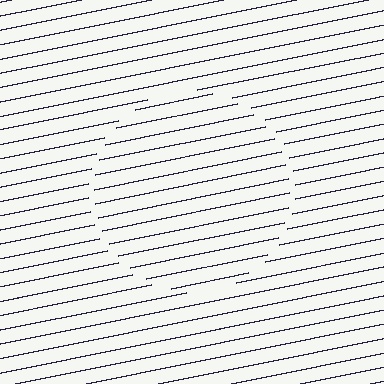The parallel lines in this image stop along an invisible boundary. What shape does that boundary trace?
An illusory circle. The interior of the shape contains the same grating, shifted by half a period — the contour is defined by the phase discontinuity where line-ends from the inner and outer gratings abut.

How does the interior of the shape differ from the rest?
The interior of the shape contains the same grating, shifted by half a period — the contour is defined by the phase discontinuity where line-ends from the inner and outer gratings abut.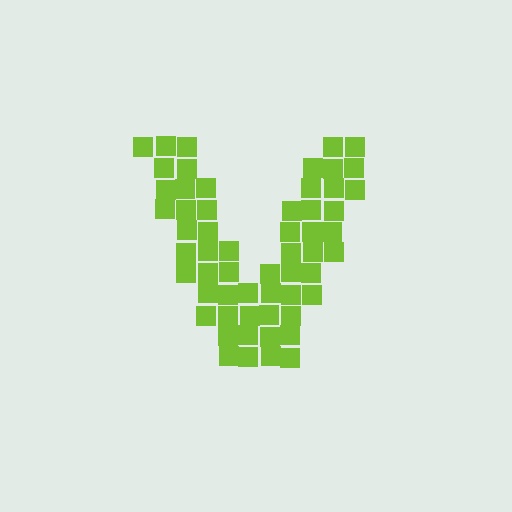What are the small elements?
The small elements are squares.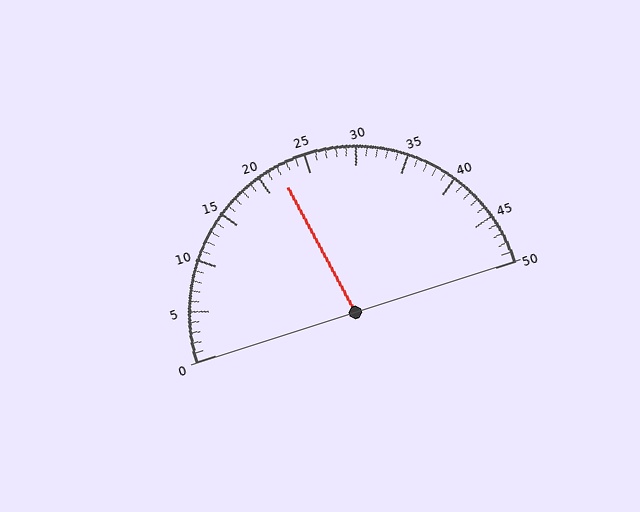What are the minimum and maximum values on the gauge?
The gauge ranges from 0 to 50.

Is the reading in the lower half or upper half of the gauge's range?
The reading is in the lower half of the range (0 to 50).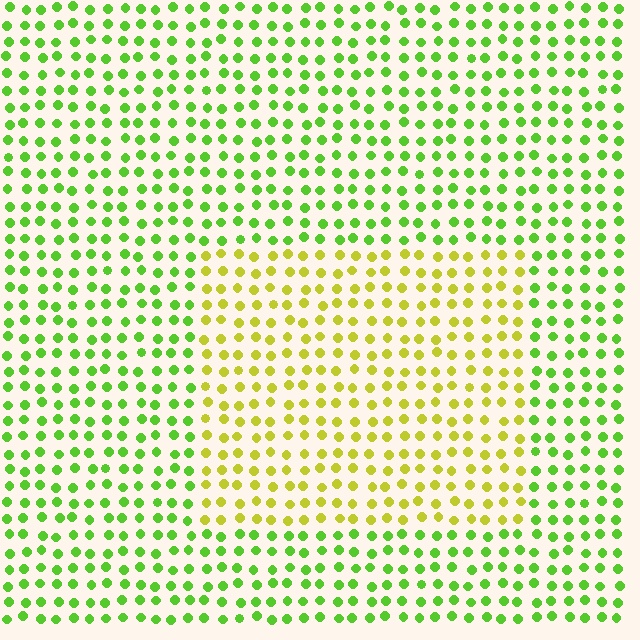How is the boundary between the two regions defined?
The boundary is defined purely by a slight shift in hue (about 40 degrees). Spacing, size, and orientation are identical on both sides.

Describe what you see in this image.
The image is filled with small lime elements in a uniform arrangement. A rectangle-shaped region is visible where the elements are tinted to a slightly different hue, forming a subtle color boundary.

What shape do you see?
I see a rectangle.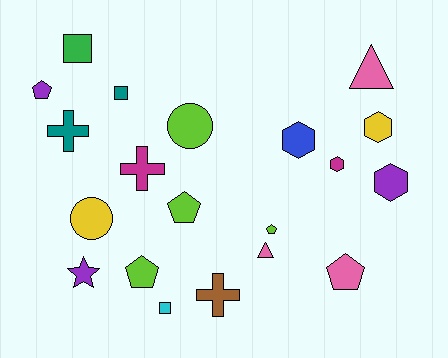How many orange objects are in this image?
There are no orange objects.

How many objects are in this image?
There are 20 objects.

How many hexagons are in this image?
There are 4 hexagons.